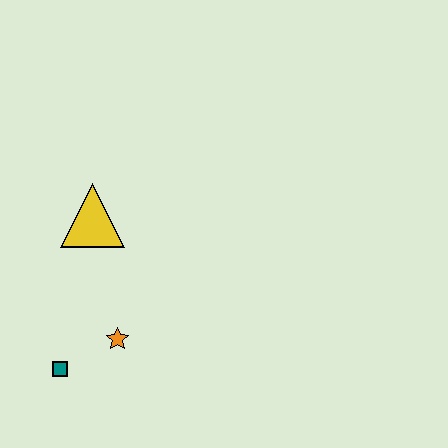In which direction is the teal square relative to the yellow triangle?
The teal square is below the yellow triangle.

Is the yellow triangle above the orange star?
Yes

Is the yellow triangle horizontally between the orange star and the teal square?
Yes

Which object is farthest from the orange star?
The yellow triangle is farthest from the orange star.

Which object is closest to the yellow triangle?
The orange star is closest to the yellow triangle.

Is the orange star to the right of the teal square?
Yes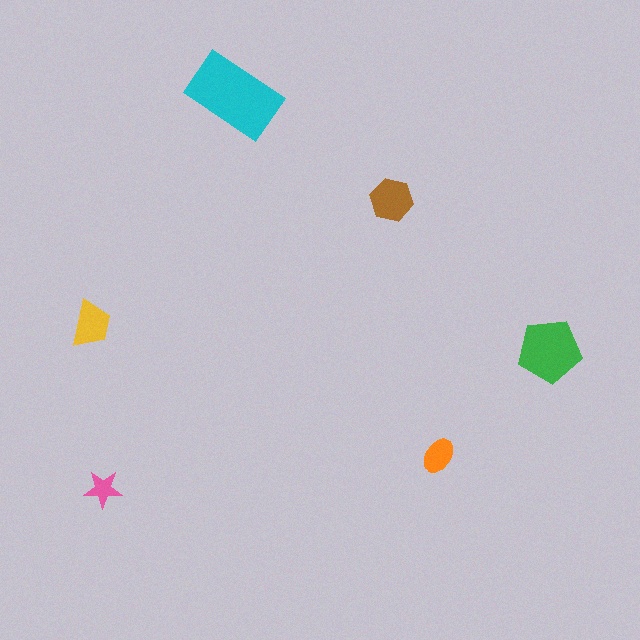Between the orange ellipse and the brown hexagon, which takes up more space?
The brown hexagon.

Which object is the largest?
The cyan rectangle.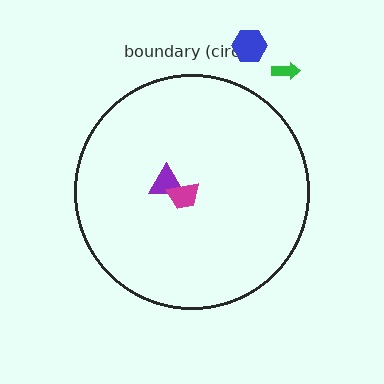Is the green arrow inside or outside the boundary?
Outside.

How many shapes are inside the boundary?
2 inside, 2 outside.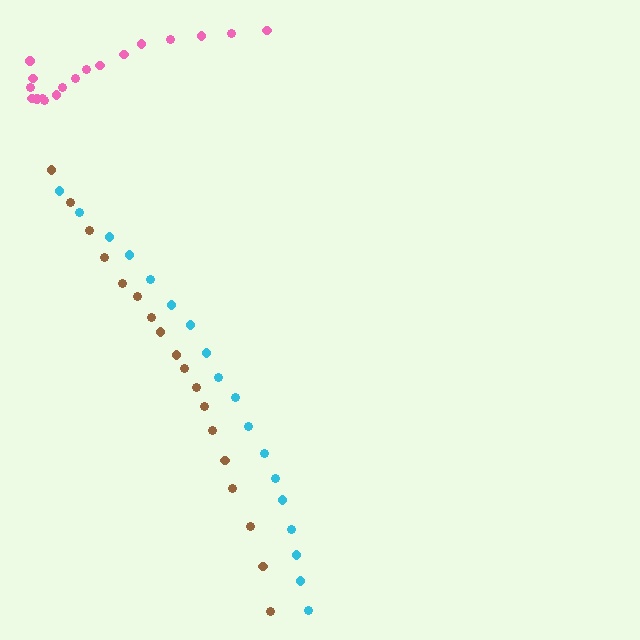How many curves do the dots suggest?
There are 3 distinct paths.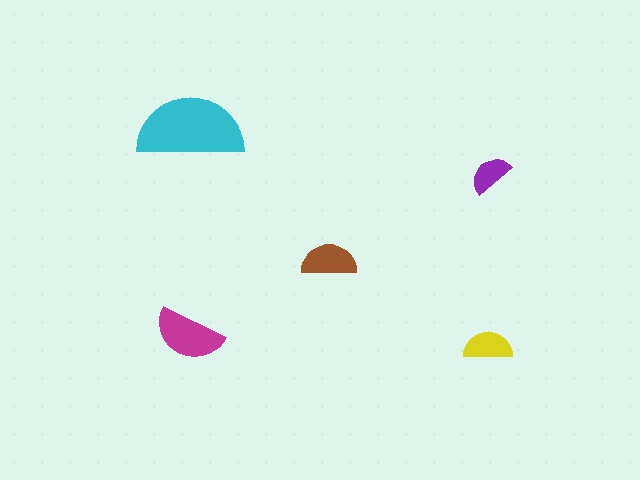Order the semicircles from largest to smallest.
the cyan one, the magenta one, the brown one, the yellow one, the purple one.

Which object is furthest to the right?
The purple semicircle is rightmost.